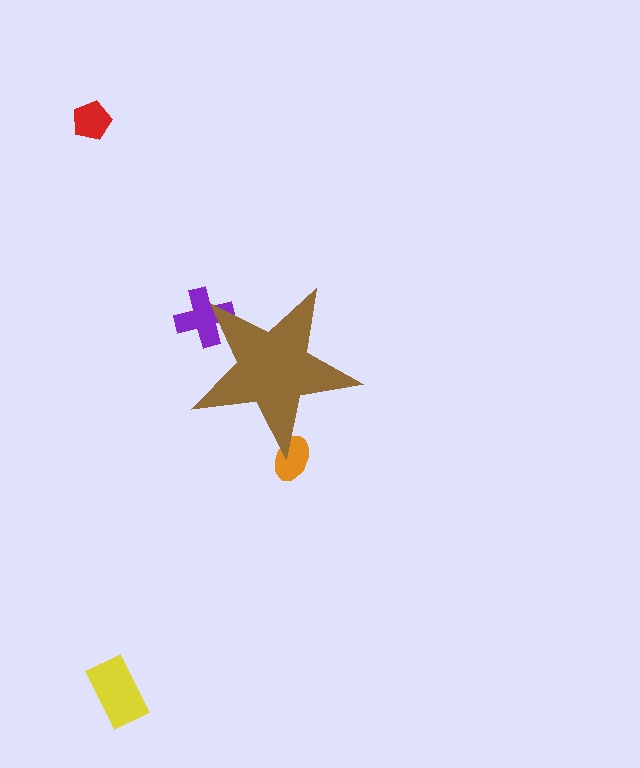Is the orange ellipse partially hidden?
Yes, the orange ellipse is partially hidden behind the brown star.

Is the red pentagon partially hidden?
No, the red pentagon is fully visible.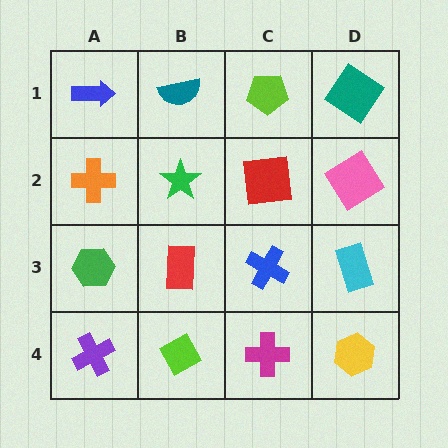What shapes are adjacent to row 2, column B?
A teal semicircle (row 1, column B), a red rectangle (row 3, column B), an orange cross (row 2, column A), a red square (row 2, column C).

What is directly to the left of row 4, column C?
A lime diamond.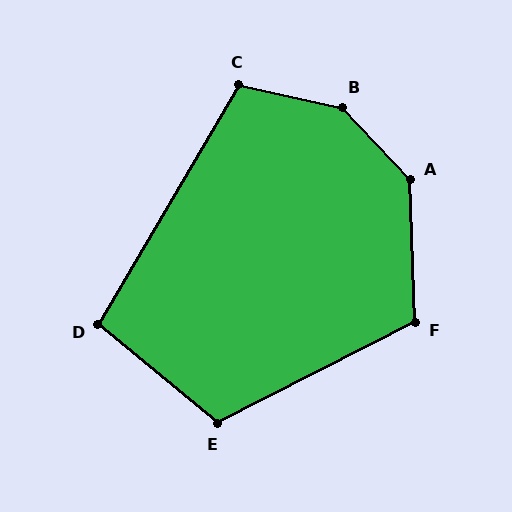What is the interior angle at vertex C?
Approximately 108 degrees (obtuse).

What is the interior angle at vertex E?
Approximately 113 degrees (obtuse).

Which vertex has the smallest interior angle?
D, at approximately 99 degrees.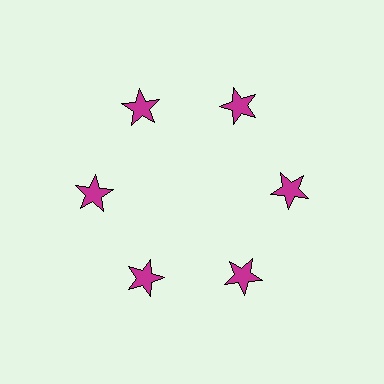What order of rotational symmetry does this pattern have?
This pattern has 6-fold rotational symmetry.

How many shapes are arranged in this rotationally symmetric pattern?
There are 6 shapes, arranged in 6 groups of 1.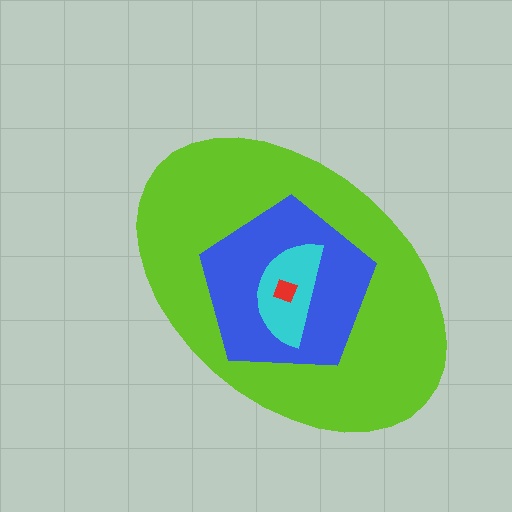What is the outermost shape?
The lime ellipse.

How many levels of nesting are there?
4.